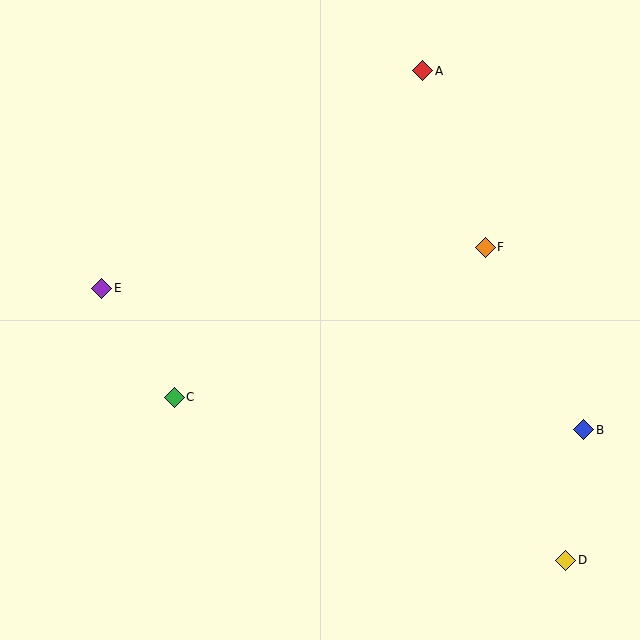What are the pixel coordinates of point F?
Point F is at (485, 247).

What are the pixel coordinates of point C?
Point C is at (174, 397).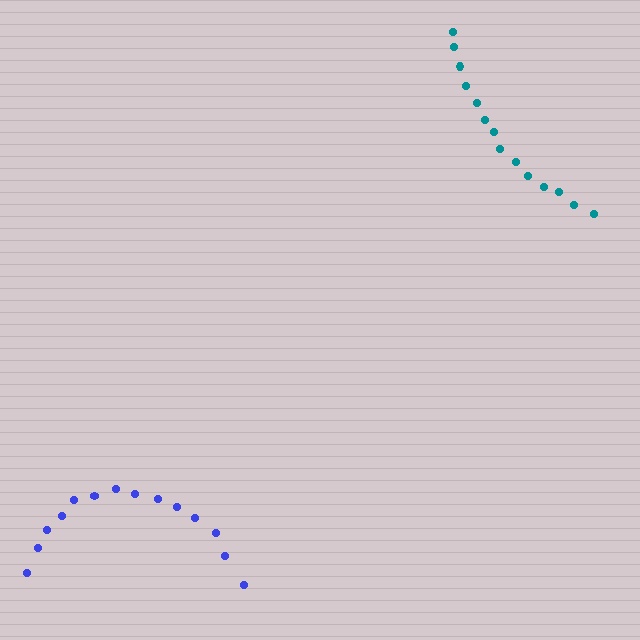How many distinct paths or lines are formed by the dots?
There are 2 distinct paths.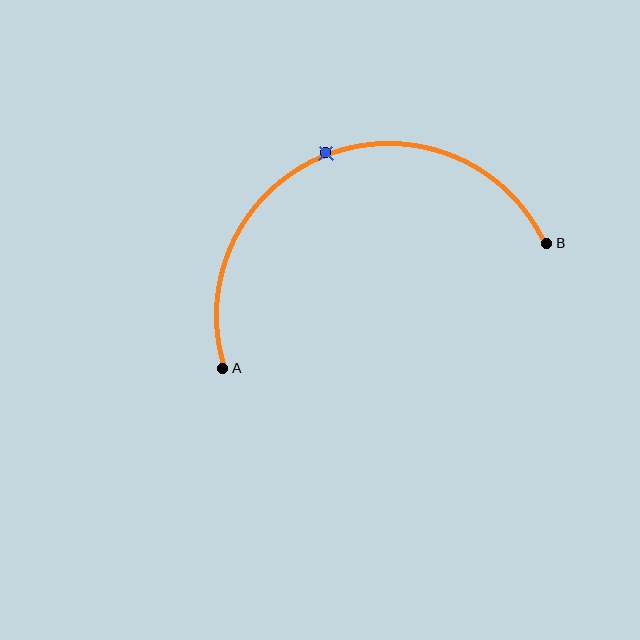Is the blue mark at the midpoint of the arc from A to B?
Yes. The blue mark lies on the arc at equal arc-length from both A and B — it is the arc midpoint.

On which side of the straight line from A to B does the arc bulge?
The arc bulges above the straight line connecting A and B.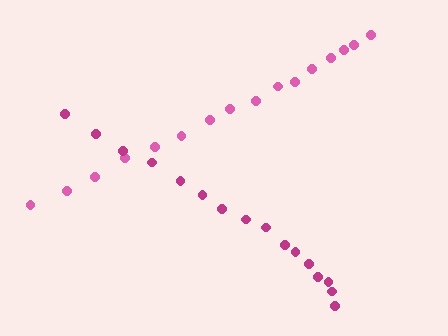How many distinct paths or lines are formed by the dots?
There are 2 distinct paths.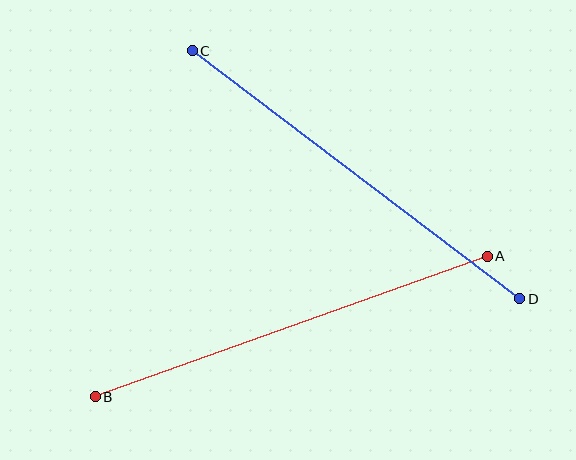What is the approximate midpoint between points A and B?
The midpoint is at approximately (291, 326) pixels.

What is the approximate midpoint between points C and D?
The midpoint is at approximately (356, 175) pixels.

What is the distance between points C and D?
The distance is approximately 411 pixels.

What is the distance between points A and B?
The distance is approximately 416 pixels.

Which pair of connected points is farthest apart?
Points A and B are farthest apart.